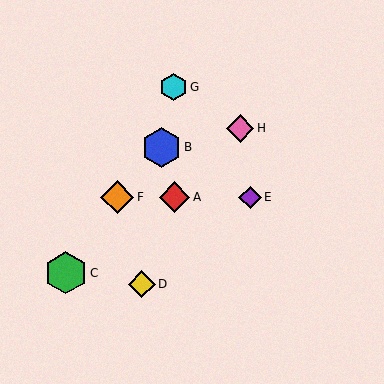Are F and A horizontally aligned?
Yes, both are at y≈197.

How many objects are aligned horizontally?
3 objects (A, E, F) are aligned horizontally.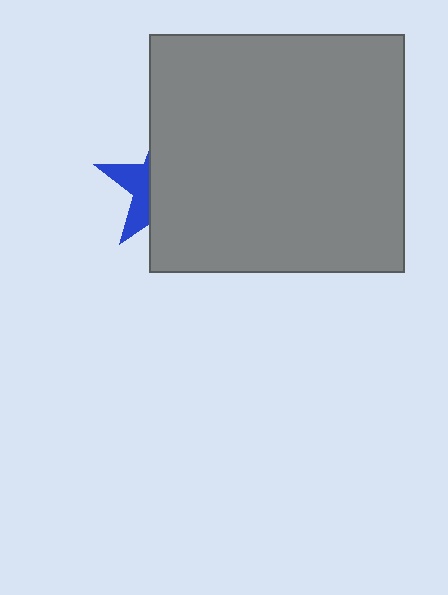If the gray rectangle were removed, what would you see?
You would see the complete blue star.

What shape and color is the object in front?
The object in front is a gray rectangle.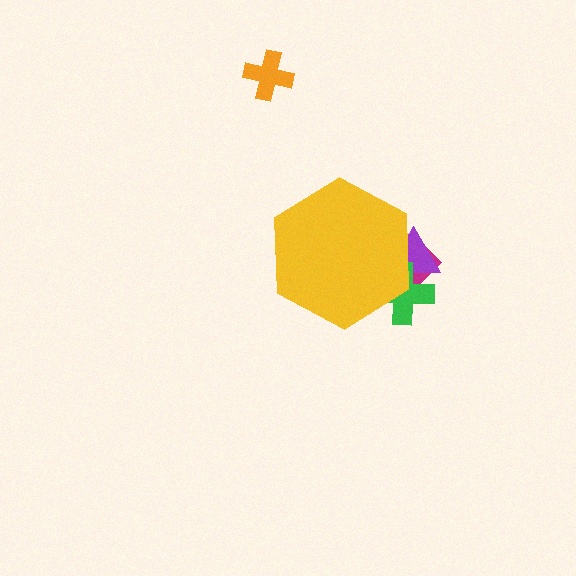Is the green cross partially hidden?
Yes, the green cross is partially hidden behind the yellow hexagon.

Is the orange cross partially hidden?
No, the orange cross is fully visible.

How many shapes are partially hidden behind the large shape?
3 shapes are partially hidden.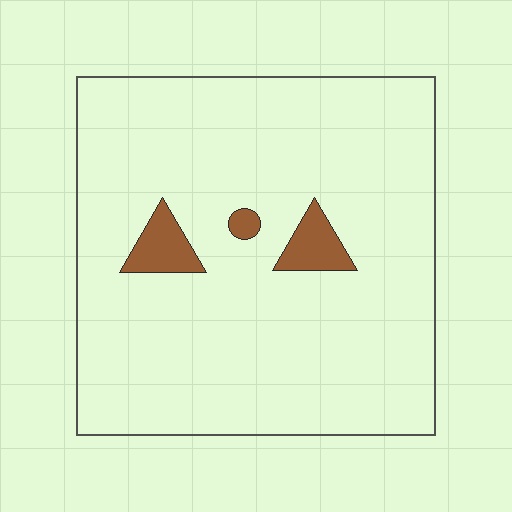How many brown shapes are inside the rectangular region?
3.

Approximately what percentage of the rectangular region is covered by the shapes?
Approximately 5%.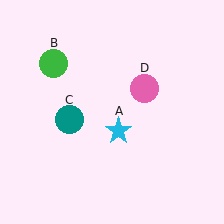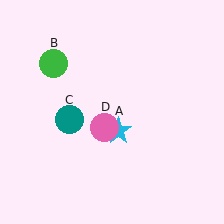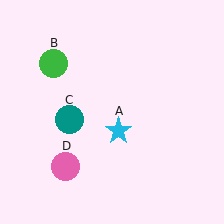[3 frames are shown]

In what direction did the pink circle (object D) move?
The pink circle (object D) moved down and to the left.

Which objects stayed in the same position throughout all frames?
Cyan star (object A) and green circle (object B) and teal circle (object C) remained stationary.